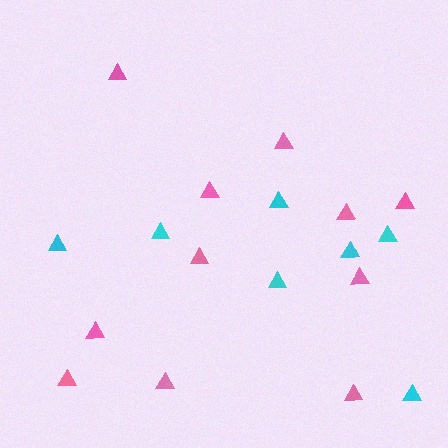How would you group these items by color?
There are 2 groups: one group of pink triangles (11) and one group of cyan triangles (7).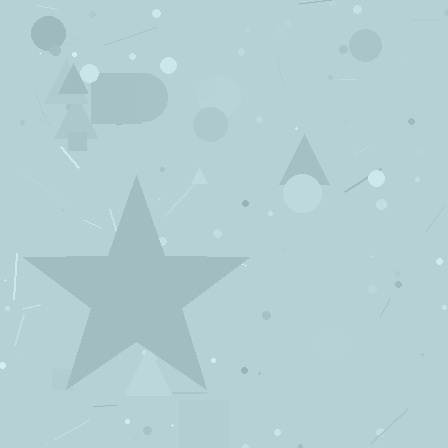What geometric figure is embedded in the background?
A star is embedded in the background.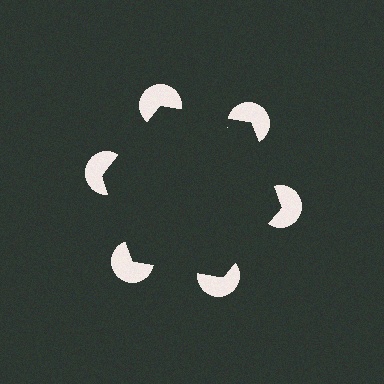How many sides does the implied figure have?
6 sides.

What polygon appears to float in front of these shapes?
An illusory hexagon — its edges are inferred from the aligned wedge cuts in the pac-man discs, not physically drawn.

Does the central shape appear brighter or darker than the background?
It typically appears slightly darker than the background, even though no actual brightness change is drawn.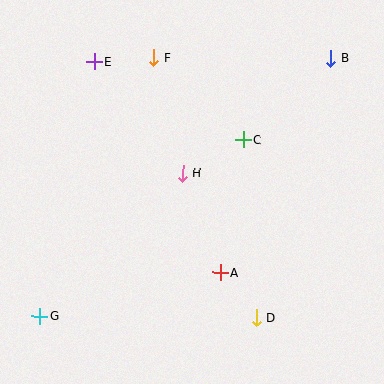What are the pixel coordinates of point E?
Point E is at (94, 62).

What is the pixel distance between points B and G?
The distance between B and G is 388 pixels.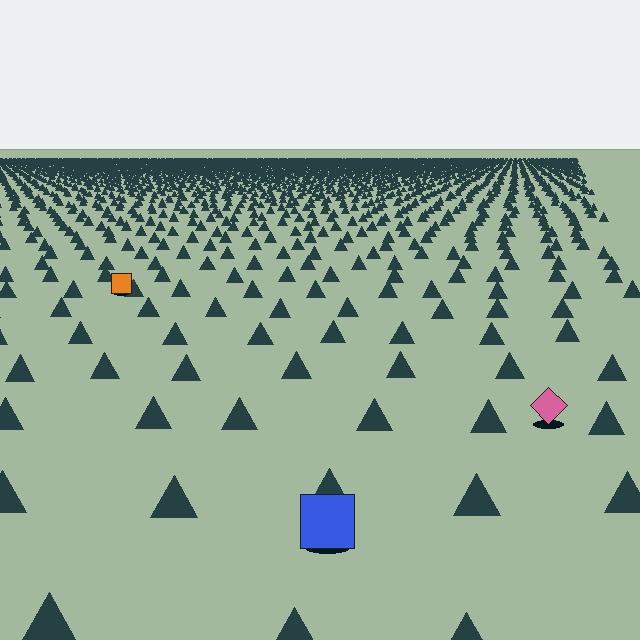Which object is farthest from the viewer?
The orange square is farthest from the viewer. It appears smaller and the ground texture around it is denser.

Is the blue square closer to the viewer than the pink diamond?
Yes. The blue square is closer — you can tell from the texture gradient: the ground texture is coarser near it.